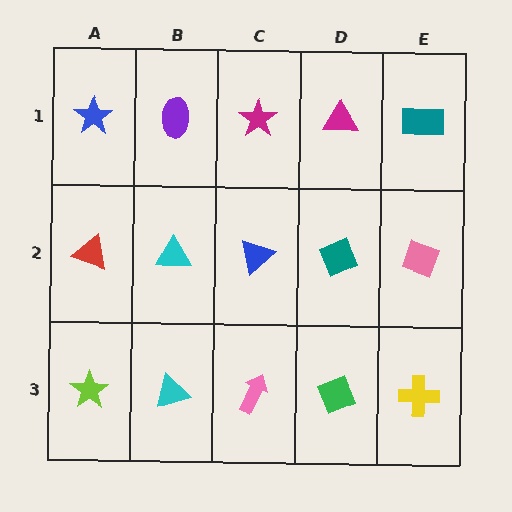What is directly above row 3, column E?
A pink diamond.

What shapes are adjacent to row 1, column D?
A teal diamond (row 2, column D), a magenta star (row 1, column C), a teal rectangle (row 1, column E).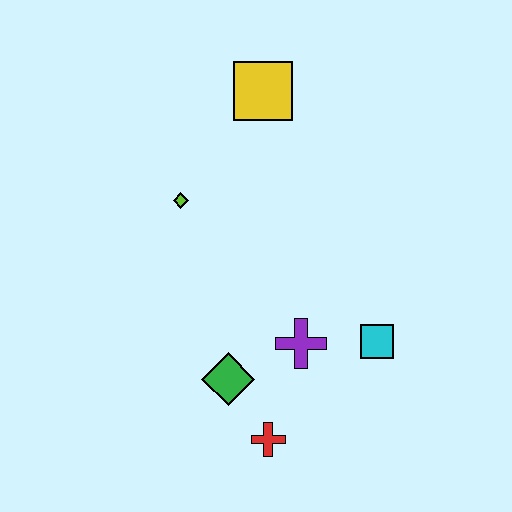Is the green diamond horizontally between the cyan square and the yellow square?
No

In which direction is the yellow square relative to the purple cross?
The yellow square is above the purple cross.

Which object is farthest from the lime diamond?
The red cross is farthest from the lime diamond.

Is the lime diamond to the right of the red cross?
No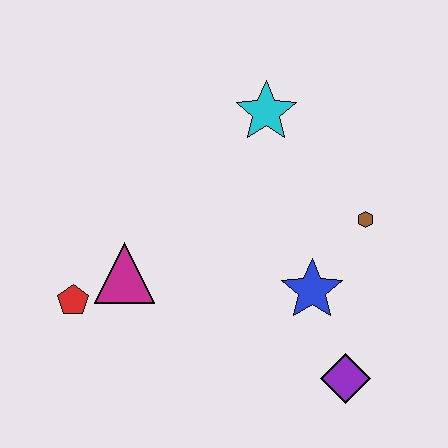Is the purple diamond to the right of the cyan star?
Yes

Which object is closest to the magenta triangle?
The red pentagon is closest to the magenta triangle.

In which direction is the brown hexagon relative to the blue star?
The brown hexagon is above the blue star.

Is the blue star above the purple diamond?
Yes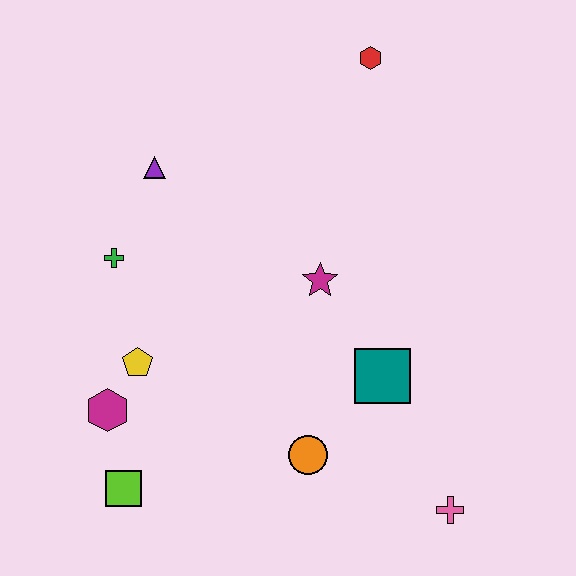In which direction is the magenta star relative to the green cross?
The magenta star is to the right of the green cross.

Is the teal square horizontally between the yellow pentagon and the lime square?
No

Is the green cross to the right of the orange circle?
No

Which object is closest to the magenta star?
The teal square is closest to the magenta star.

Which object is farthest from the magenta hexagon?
The red hexagon is farthest from the magenta hexagon.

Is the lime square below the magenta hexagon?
Yes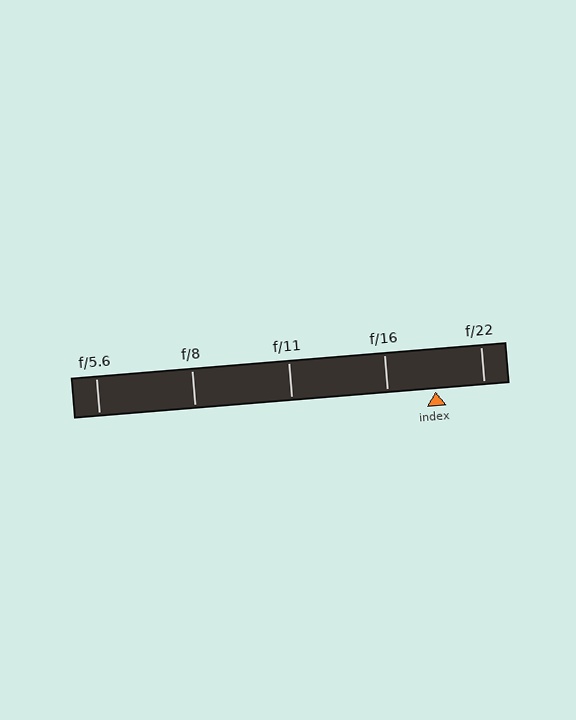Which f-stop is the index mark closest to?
The index mark is closest to f/16.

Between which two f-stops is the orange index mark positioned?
The index mark is between f/16 and f/22.